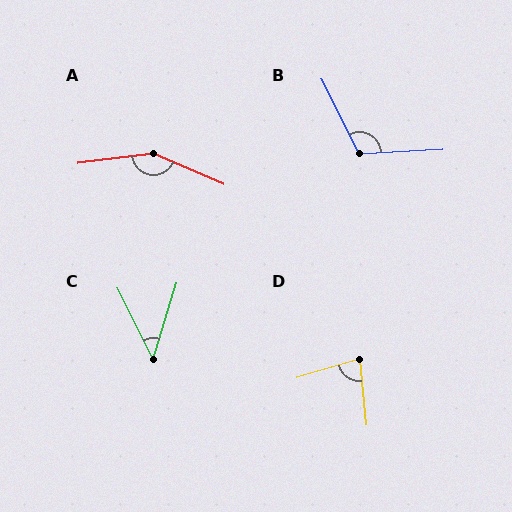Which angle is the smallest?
C, at approximately 44 degrees.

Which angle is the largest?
A, at approximately 149 degrees.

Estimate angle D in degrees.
Approximately 80 degrees.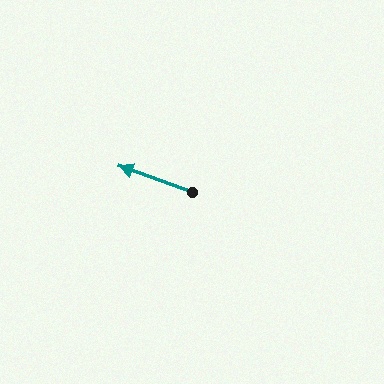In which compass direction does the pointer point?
West.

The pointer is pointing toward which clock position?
Roughly 10 o'clock.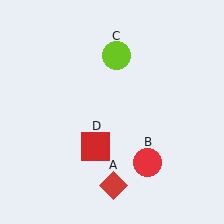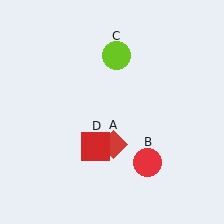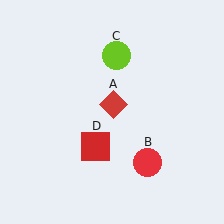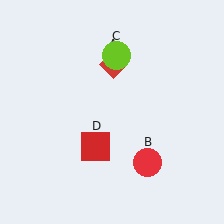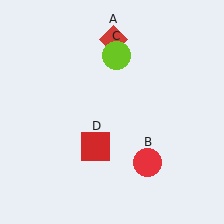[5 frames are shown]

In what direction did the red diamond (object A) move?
The red diamond (object A) moved up.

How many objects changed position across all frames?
1 object changed position: red diamond (object A).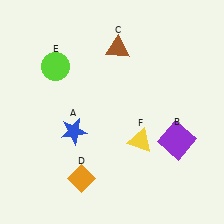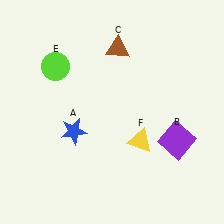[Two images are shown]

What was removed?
The orange diamond (D) was removed in Image 2.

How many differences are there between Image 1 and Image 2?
There is 1 difference between the two images.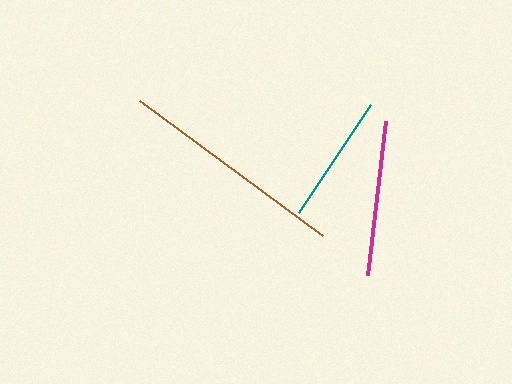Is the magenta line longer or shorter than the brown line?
The brown line is longer than the magenta line.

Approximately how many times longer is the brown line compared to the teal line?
The brown line is approximately 1.8 times the length of the teal line.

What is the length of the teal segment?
The teal segment is approximately 130 pixels long.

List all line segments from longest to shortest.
From longest to shortest: brown, magenta, teal.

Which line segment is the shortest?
The teal line is the shortest at approximately 130 pixels.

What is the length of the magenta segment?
The magenta segment is approximately 155 pixels long.